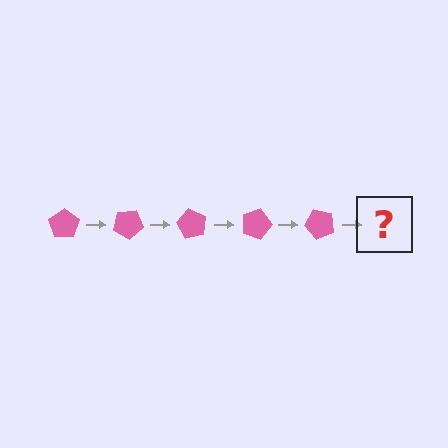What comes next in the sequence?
The next element should be a pink pentagon rotated 150 degrees.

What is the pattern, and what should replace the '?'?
The pattern is that the pentagon rotates 30 degrees each step. The '?' should be a pink pentagon rotated 150 degrees.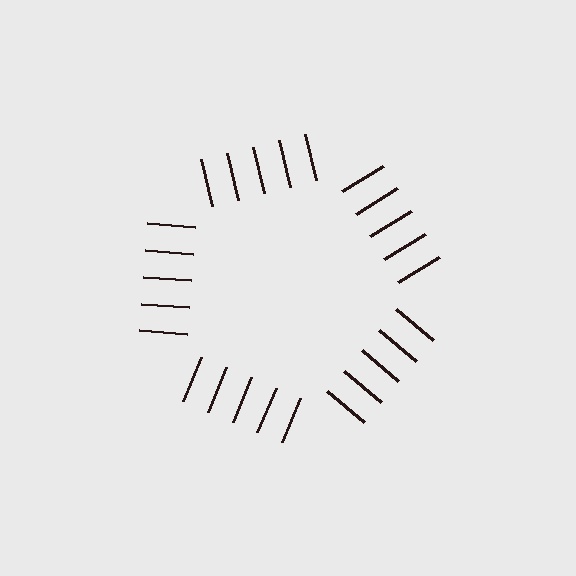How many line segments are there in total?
25 — 5 along each of the 5 edges.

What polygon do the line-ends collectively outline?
An illusory pentagon — the line segments terminate on its edges but no continuous stroke is drawn.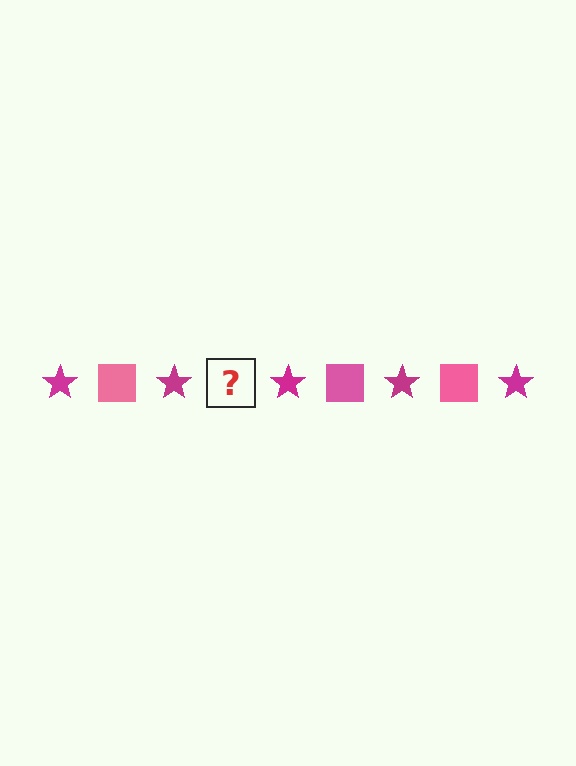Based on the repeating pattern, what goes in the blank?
The blank should be a pink square.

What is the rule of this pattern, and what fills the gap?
The rule is that the pattern alternates between magenta star and pink square. The gap should be filled with a pink square.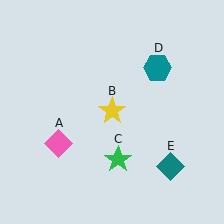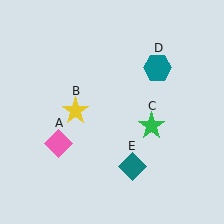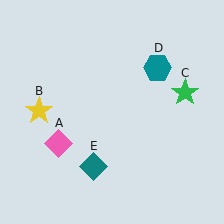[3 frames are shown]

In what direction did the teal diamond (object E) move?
The teal diamond (object E) moved left.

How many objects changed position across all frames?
3 objects changed position: yellow star (object B), green star (object C), teal diamond (object E).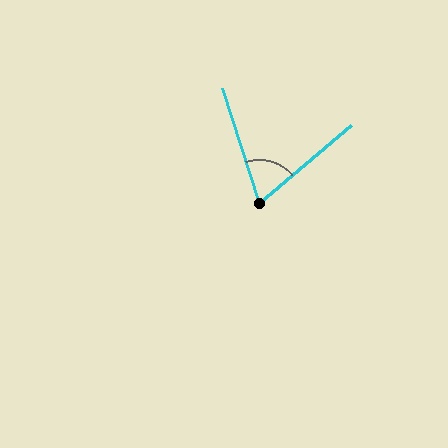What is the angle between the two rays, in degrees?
Approximately 67 degrees.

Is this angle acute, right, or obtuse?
It is acute.